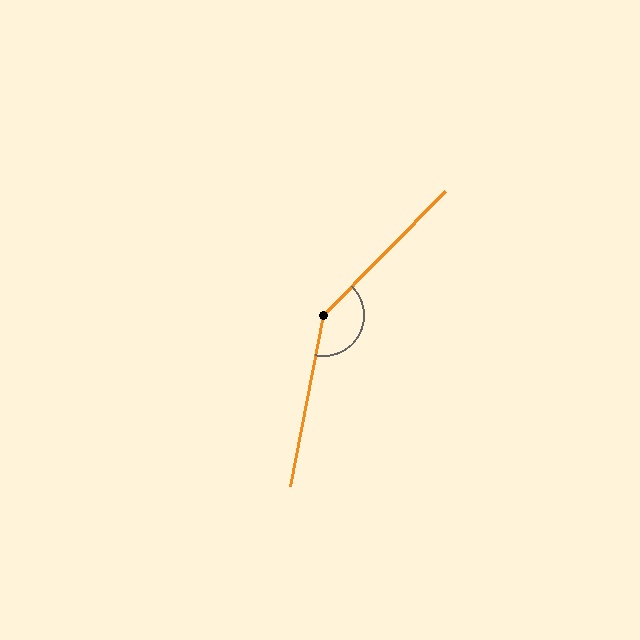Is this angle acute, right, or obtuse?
It is obtuse.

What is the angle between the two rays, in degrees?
Approximately 146 degrees.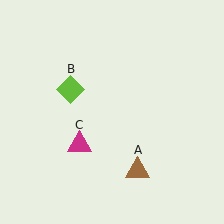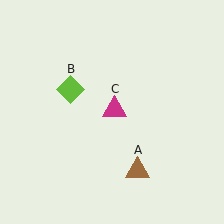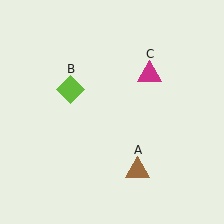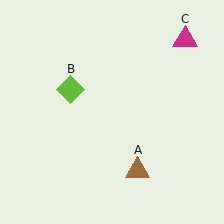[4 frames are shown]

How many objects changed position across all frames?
1 object changed position: magenta triangle (object C).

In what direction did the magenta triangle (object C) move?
The magenta triangle (object C) moved up and to the right.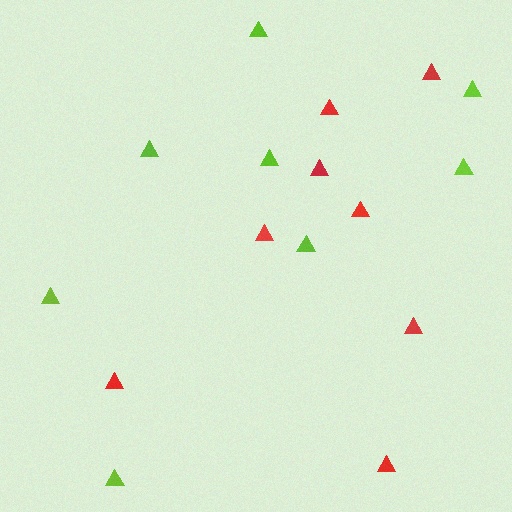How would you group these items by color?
There are 2 groups: one group of lime triangles (8) and one group of red triangles (8).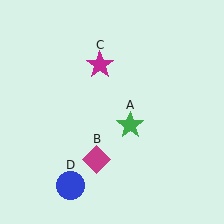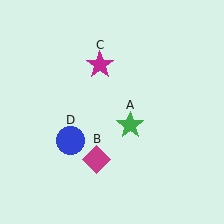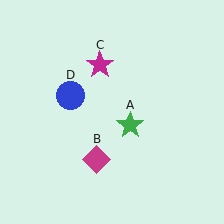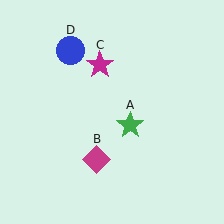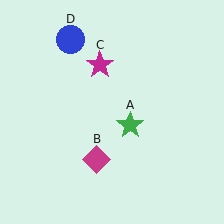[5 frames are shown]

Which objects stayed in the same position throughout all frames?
Green star (object A) and magenta diamond (object B) and magenta star (object C) remained stationary.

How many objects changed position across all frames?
1 object changed position: blue circle (object D).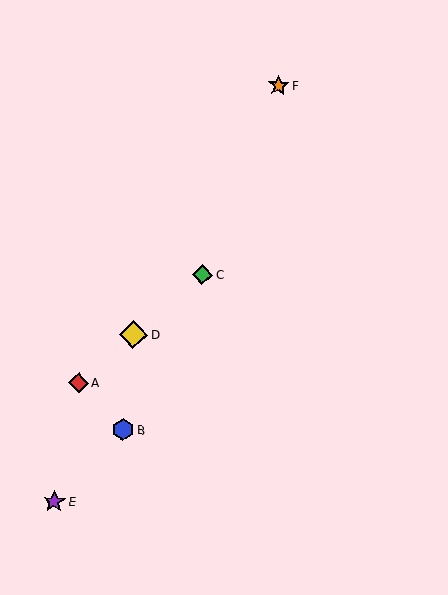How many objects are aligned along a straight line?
3 objects (A, C, D) are aligned along a straight line.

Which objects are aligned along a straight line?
Objects A, C, D are aligned along a straight line.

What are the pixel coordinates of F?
Object F is at (278, 85).